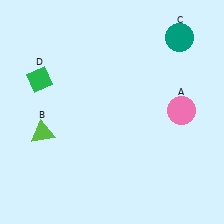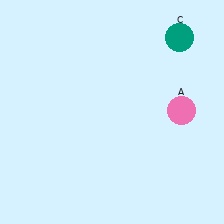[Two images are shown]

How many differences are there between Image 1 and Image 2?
There are 2 differences between the two images.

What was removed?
The green diamond (D), the lime triangle (B) were removed in Image 2.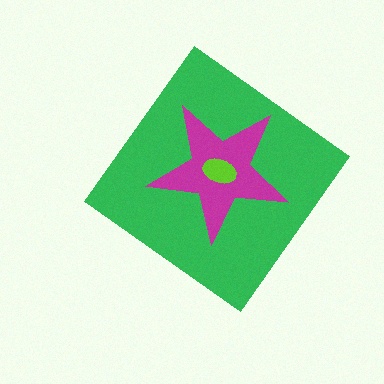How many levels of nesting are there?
3.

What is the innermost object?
The lime ellipse.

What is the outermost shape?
The green diamond.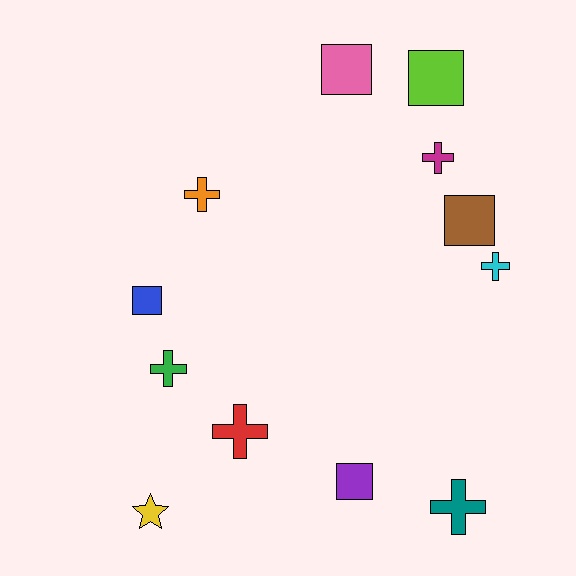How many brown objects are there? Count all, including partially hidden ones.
There is 1 brown object.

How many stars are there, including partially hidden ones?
There is 1 star.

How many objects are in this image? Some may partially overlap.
There are 12 objects.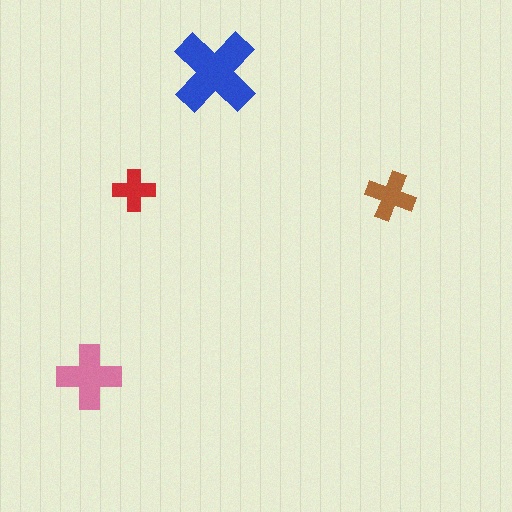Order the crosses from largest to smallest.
the blue one, the pink one, the brown one, the red one.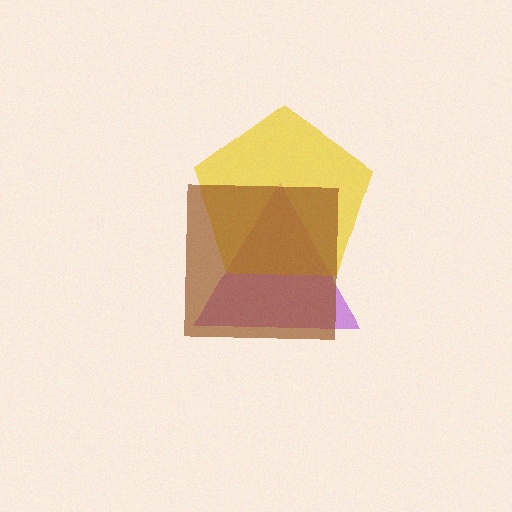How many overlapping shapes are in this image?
There are 3 overlapping shapes in the image.